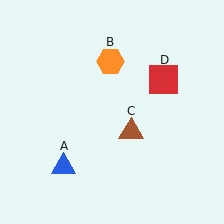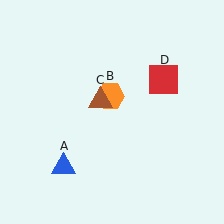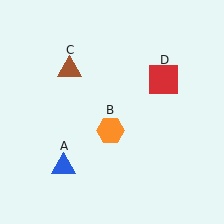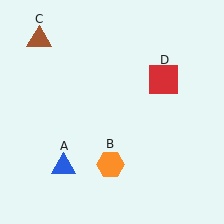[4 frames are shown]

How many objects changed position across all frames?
2 objects changed position: orange hexagon (object B), brown triangle (object C).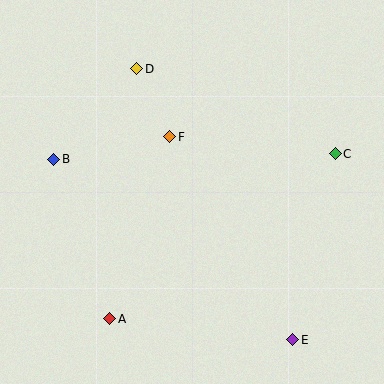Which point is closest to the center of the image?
Point F at (170, 137) is closest to the center.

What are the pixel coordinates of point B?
Point B is at (54, 159).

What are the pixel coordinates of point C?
Point C is at (335, 154).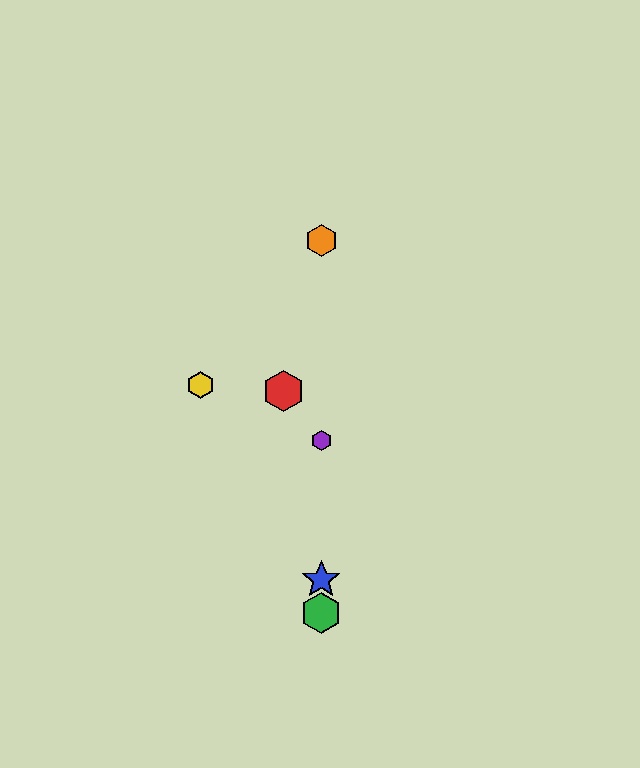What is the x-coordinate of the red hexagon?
The red hexagon is at x≈284.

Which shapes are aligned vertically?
The blue star, the green hexagon, the purple hexagon, the orange hexagon are aligned vertically.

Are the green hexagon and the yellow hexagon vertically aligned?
No, the green hexagon is at x≈321 and the yellow hexagon is at x≈200.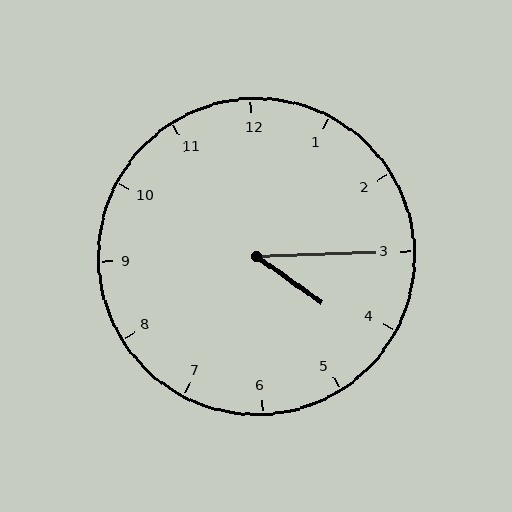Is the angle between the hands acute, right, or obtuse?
It is acute.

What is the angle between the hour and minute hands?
Approximately 38 degrees.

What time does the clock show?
4:15.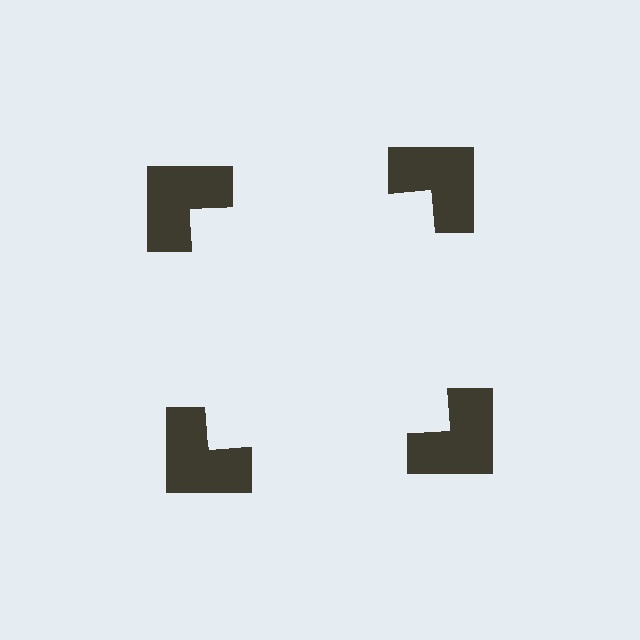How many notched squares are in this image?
There are 4 — one at each vertex of the illusory square.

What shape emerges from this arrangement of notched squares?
An illusory square — its edges are inferred from the aligned wedge cuts in the notched squares, not physically drawn.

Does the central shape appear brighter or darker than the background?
It typically appears slightly brighter than the background, even though no actual brightness change is drawn.